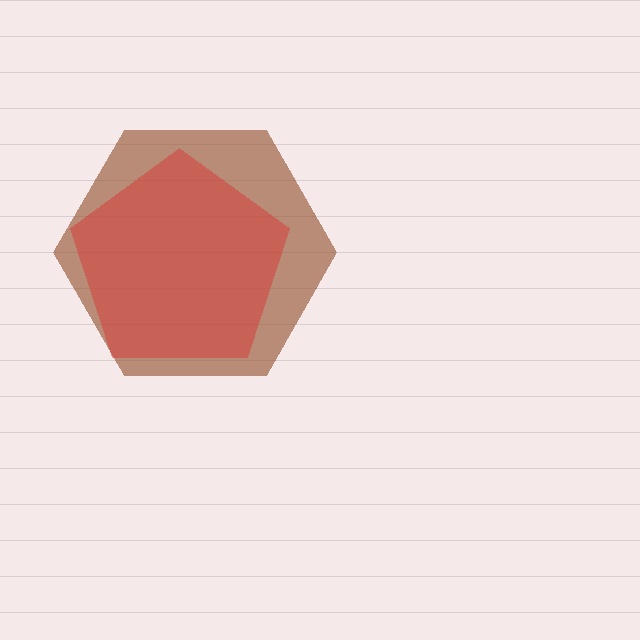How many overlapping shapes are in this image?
There are 2 overlapping shapes in the image.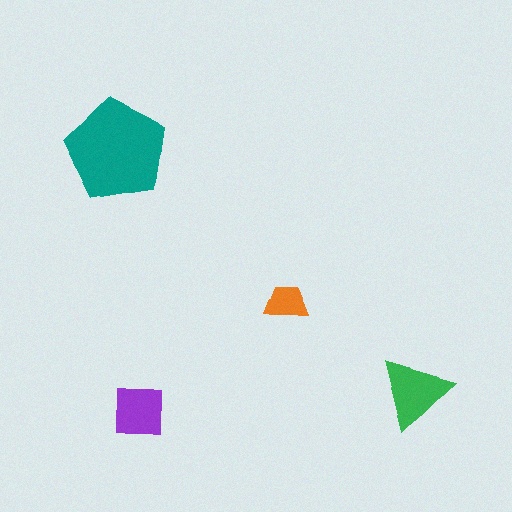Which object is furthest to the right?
The green triangle is rightmost.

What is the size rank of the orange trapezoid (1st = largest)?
4th.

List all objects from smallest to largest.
The orange trapezoid, the purple square, the green triangle, the teal pentagon.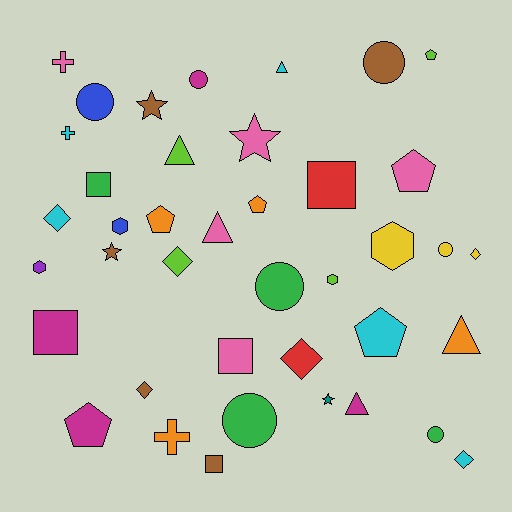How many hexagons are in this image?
There are 4 hexagons.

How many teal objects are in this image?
There is 1 teal object.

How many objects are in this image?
There are 40 objects.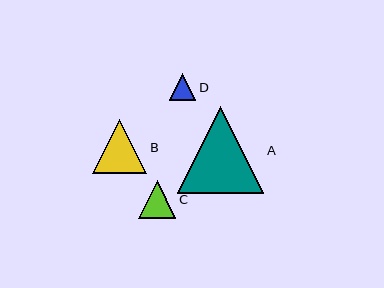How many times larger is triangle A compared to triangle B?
Triangle A is approximately 1.6 times the size of triangle B.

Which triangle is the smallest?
Triangle D is the smallest with a size of approximately 27 pixels.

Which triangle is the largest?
Triangle A is the largest with a size of approximately 86 pixels.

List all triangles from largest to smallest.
From largest to smallest: A, B, C, D.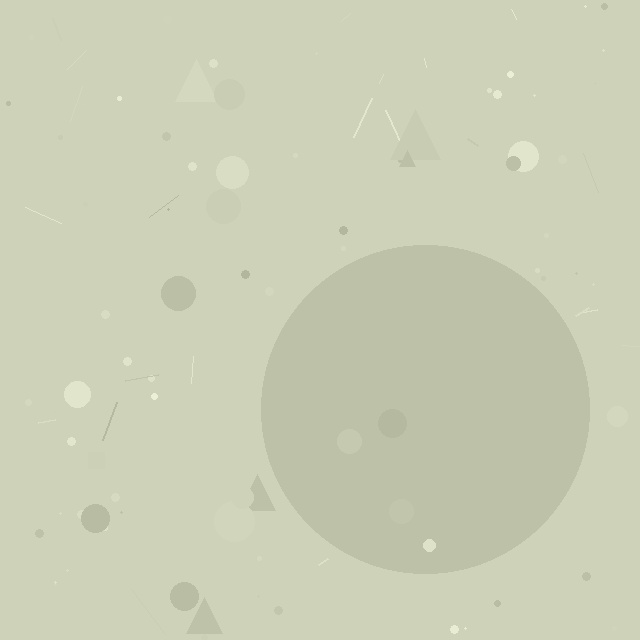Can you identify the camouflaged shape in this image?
The camouflaged shape is a circle.